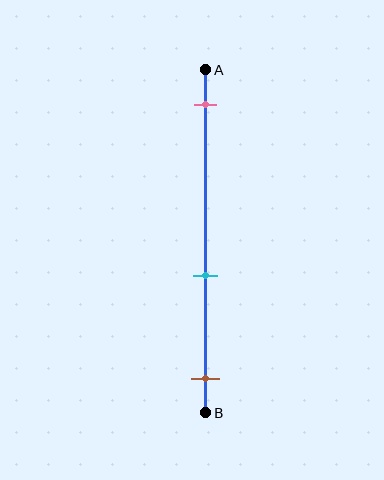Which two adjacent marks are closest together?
The cyan and brown marks are the closest adjacent pair.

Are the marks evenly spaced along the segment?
No, the marks are not evenly spaced.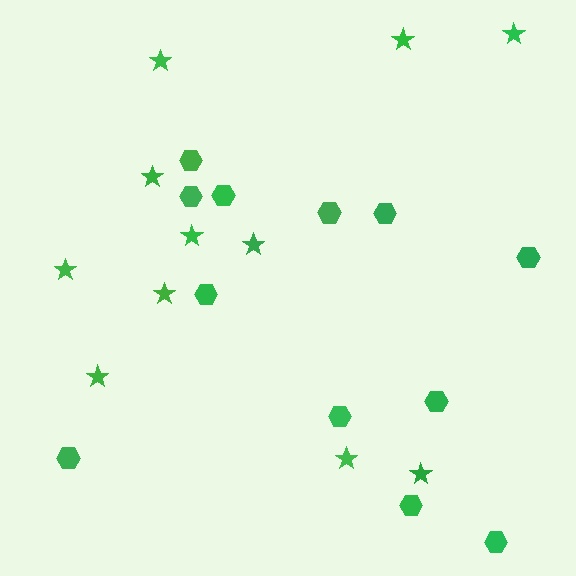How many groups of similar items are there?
There are 2 groups: one group of stars (11) and one group of hexagons (12).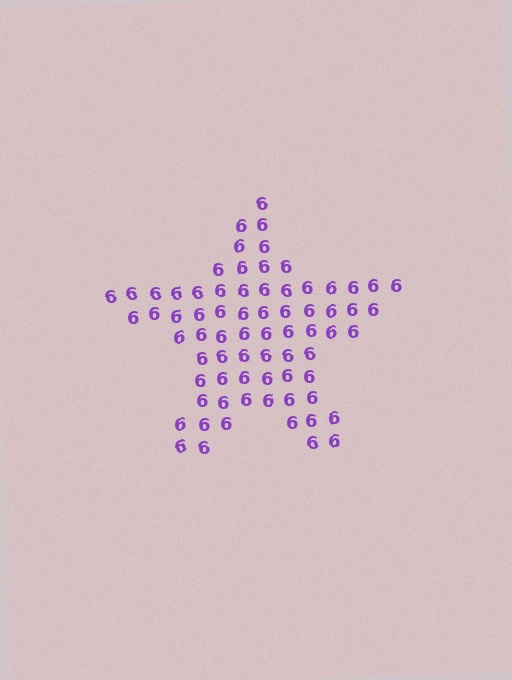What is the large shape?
The large shape is a star.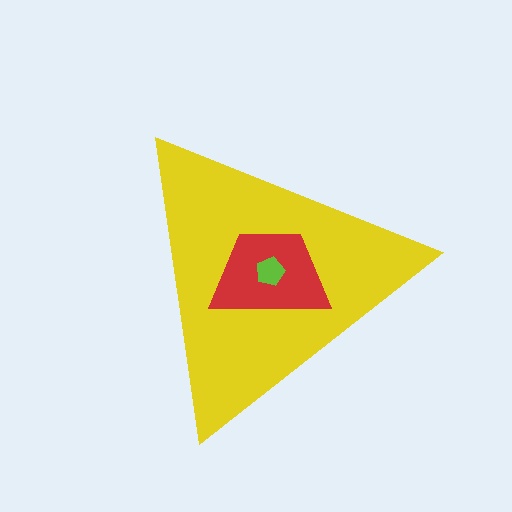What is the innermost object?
The lime pentagon.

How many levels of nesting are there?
3.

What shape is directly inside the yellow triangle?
The red trapezoid.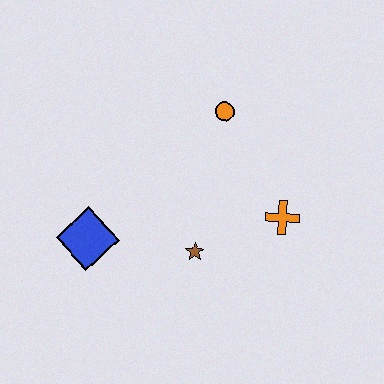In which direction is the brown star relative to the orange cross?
The brown star is to the left of the orange cross.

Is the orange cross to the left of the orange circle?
No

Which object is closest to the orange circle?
The orange cross is closest to the orange circle.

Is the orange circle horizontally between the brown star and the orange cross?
Yes